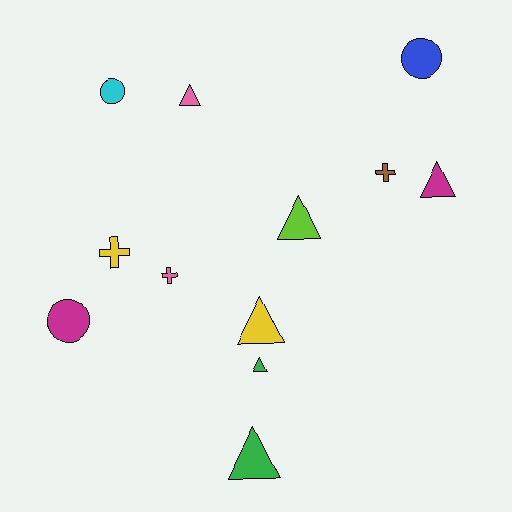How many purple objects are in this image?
There are no purple objects.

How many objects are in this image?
There are 12 objects.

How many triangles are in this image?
There are 6 triangles.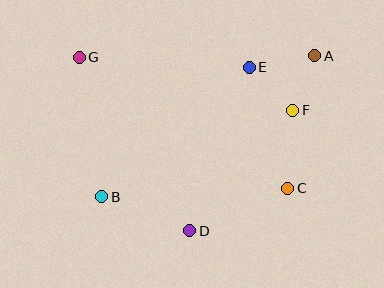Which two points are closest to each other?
Points A and F are closest to each other.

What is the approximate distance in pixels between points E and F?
The distance between E and F is approximately 61 pixels.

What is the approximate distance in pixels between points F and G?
The distance between F and G is approximately 220 pixels.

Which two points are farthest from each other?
Points A and B are farthest from each other.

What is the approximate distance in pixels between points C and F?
The distance between C and F is approximately 78 pixels.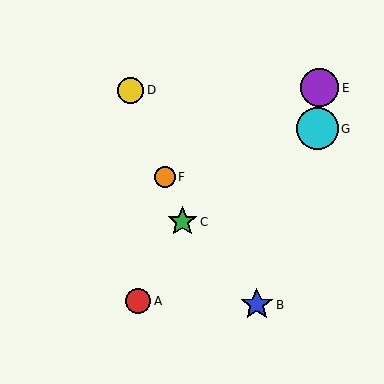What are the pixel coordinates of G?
Object G is at (318, 129).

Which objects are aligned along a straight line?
Objects C, D, F are aligned along a straight line.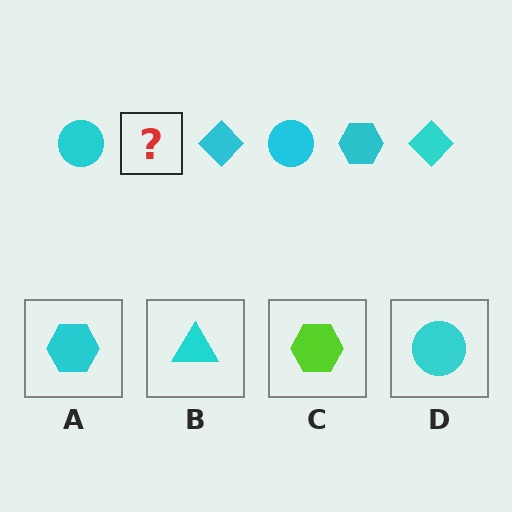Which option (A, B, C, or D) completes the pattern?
A.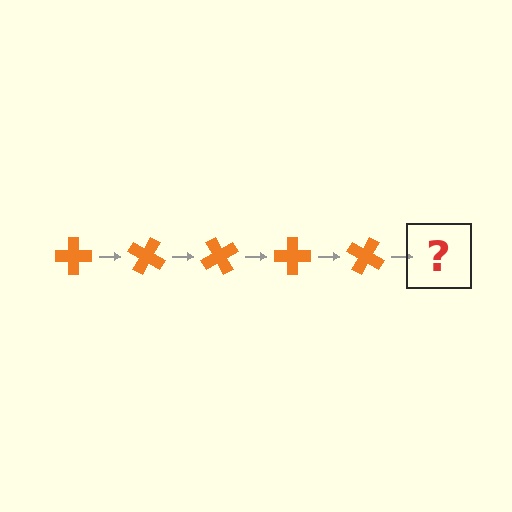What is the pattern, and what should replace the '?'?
The pattern is that the cross rotates 30 degrees each step. The '?' should be an orange cross rotated 150 degrees.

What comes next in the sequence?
The next element should be an orange cross rotated 150 degrees.